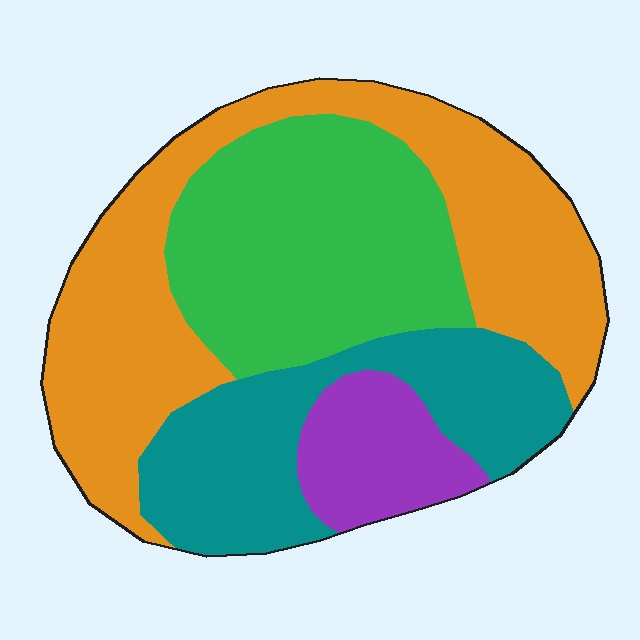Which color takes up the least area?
Purple, at roughly 10%.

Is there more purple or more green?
Green.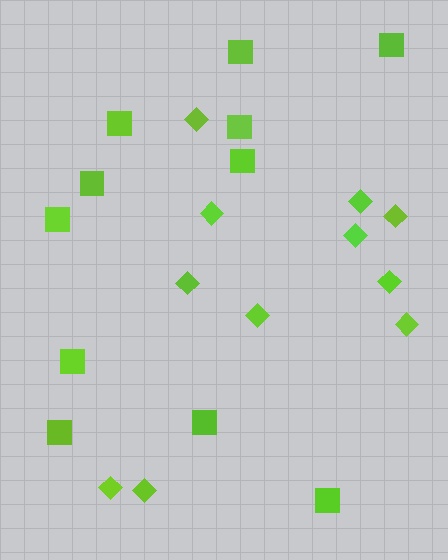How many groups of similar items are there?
There are 2 groups: one group of diamonds (11) and one group of squares (11).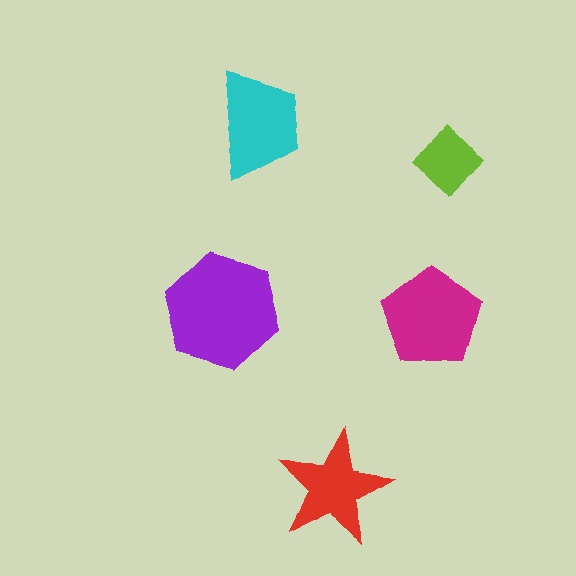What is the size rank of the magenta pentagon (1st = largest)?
2nd.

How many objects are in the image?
There are 5 objects in the image.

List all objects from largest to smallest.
The purple hexagon, the magenta pentagon, the cyan trapezoid, the red star, the lime diamond.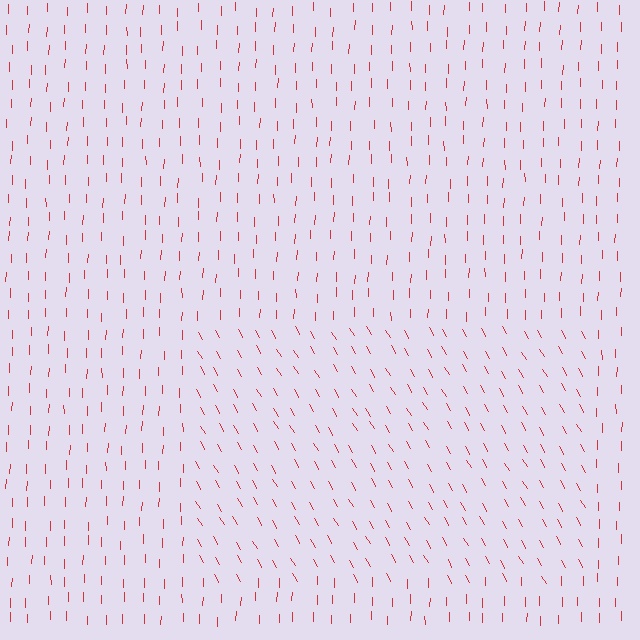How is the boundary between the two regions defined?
The boundary is defined purely by a change in line orientation (approximately 31 degrees difference). All lines are the same color and thickness.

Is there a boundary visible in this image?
Yes, there is a texture boundary formed by a change in line orientation.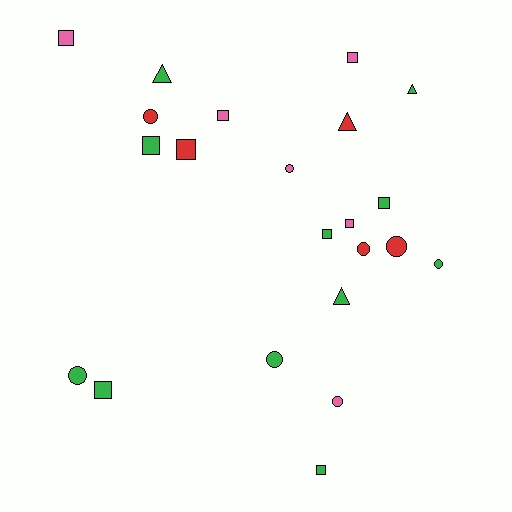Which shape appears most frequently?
Square, with 10 objects.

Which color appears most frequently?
Green, with 11 objects.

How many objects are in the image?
There are 22 objects.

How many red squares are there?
There is 1 red square.